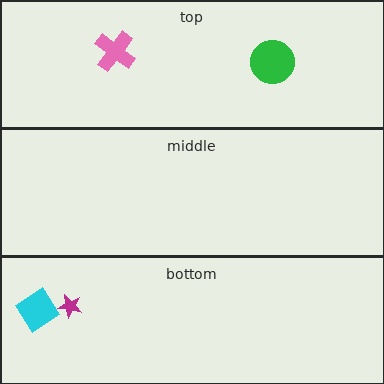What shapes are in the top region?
The pink cross, the green circle.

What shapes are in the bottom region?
The cyan diamond, the magenta star.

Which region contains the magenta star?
The bottom region.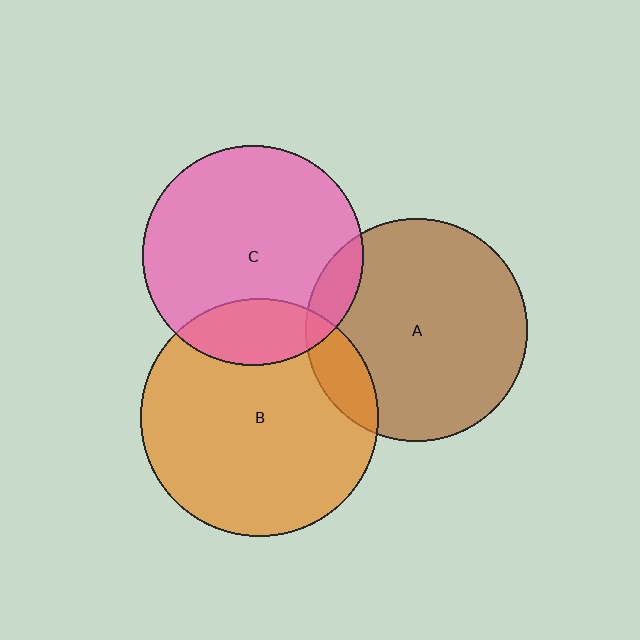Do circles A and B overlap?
Yes.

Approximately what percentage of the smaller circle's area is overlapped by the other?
Approximately 15%.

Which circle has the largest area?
Circle B (orange).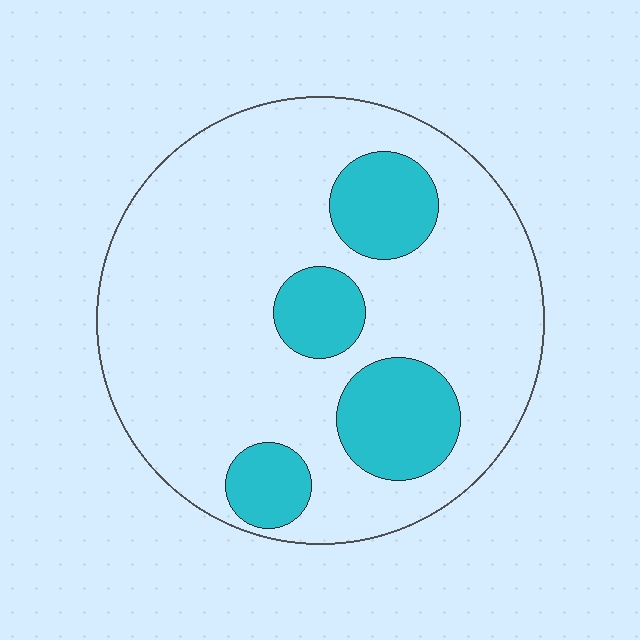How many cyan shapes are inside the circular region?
4.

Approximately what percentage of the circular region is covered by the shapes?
Approximately 20%.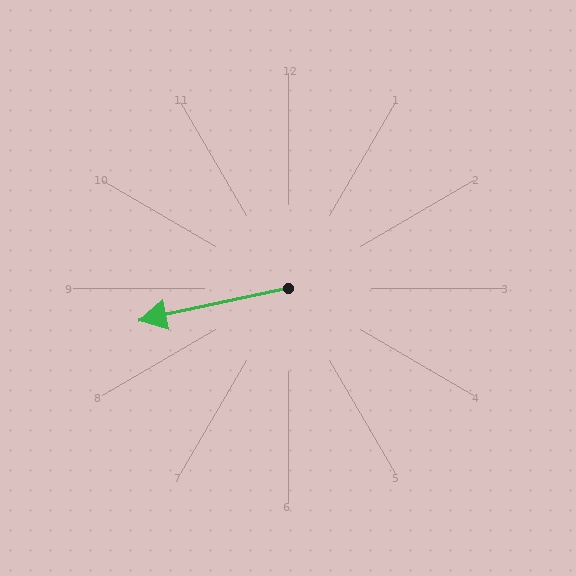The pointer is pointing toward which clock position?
Roughly 9 o'clock.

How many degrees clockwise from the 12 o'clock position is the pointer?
Approximately 258 degrees.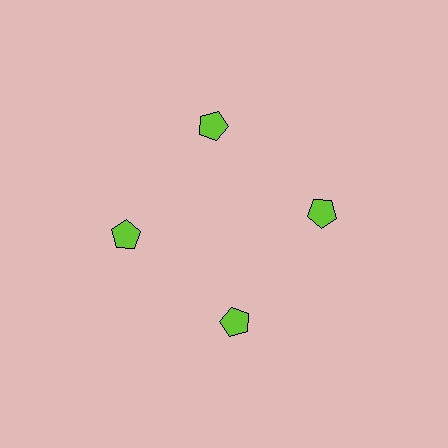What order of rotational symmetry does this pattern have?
This pattern has 4-fold rotational symmetry.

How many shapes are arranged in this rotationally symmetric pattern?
There are 4 shapes, arranged in 4 groups of 1.